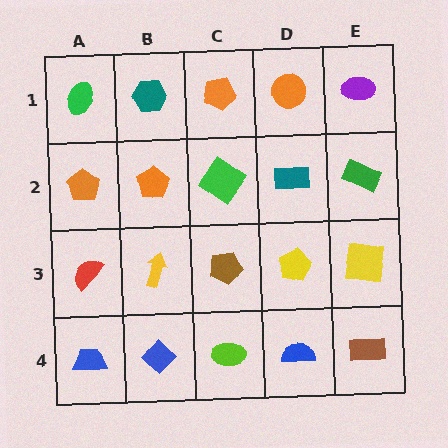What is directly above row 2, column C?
An orange pentagon.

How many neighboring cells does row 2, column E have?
3.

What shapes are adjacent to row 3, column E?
A green rectangle (row 2, column E), a brown rectangle (row 4, column E), a yellow pentagon (row 3, column D).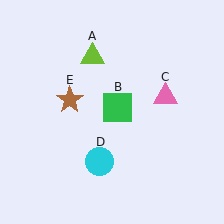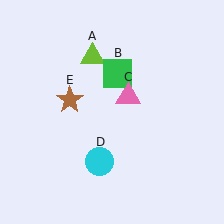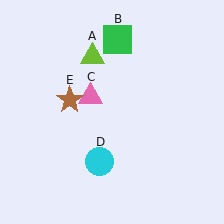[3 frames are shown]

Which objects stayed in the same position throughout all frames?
Lime triangle (object A) and cyan circle (object D) and brown star (object E) remained stationary.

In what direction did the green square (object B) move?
The green square (object B) moved up.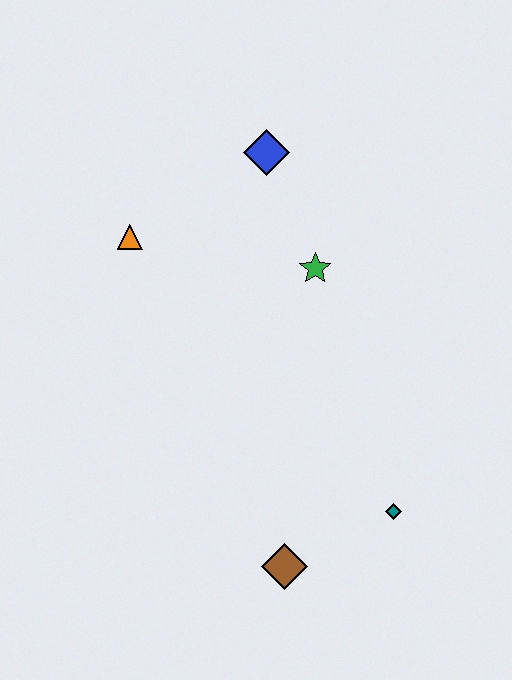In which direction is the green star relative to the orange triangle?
The green star is to the right of the orange triangle.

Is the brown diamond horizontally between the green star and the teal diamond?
No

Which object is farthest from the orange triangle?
The teal diamond is farthest from the orange triangle.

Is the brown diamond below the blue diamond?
Yes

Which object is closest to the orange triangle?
The blue diamond is closest to the orange triangle.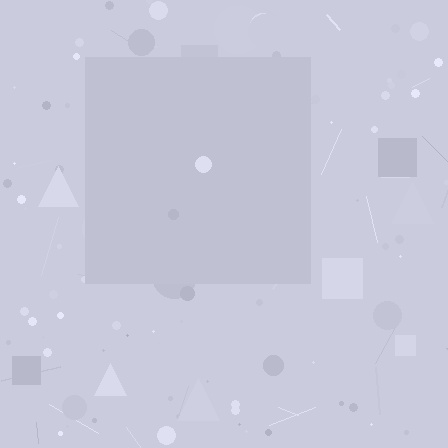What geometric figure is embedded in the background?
A square is embedded in the background.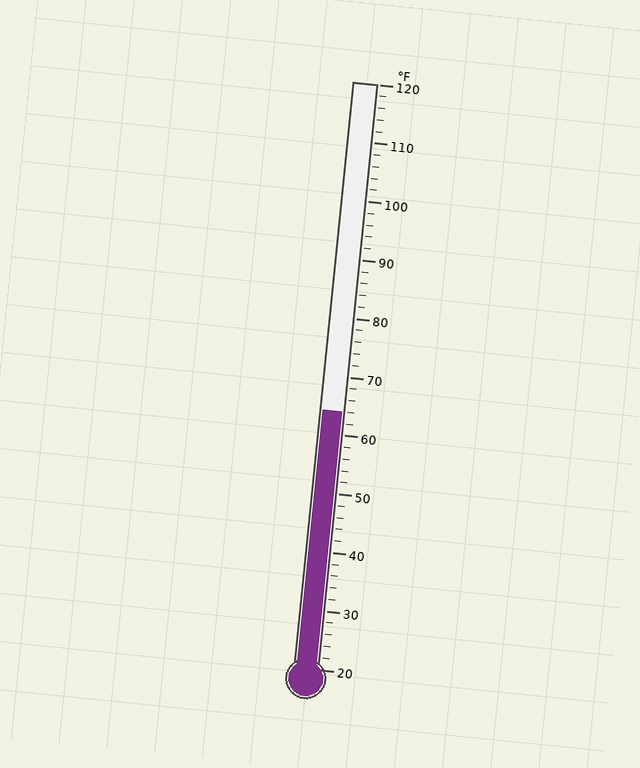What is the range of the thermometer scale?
The thermometer scale ranges from 20°F to 120°F.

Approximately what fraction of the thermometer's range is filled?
The thermometer is filled to approximately 45% of its range.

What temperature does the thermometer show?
The thermometer shows approximately 64°F.